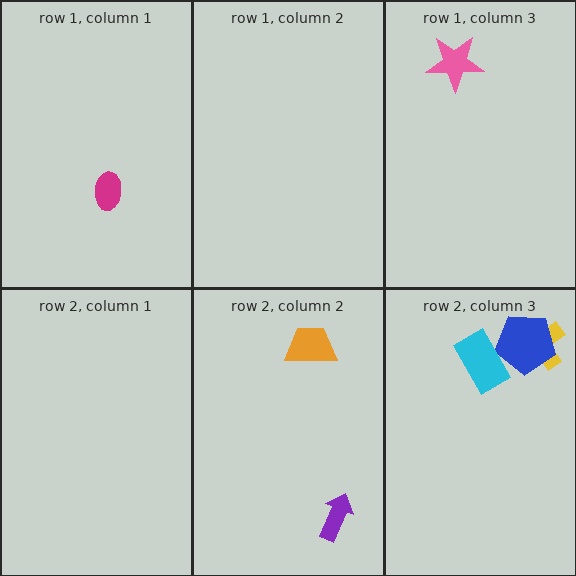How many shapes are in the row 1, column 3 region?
1.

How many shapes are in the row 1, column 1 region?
1.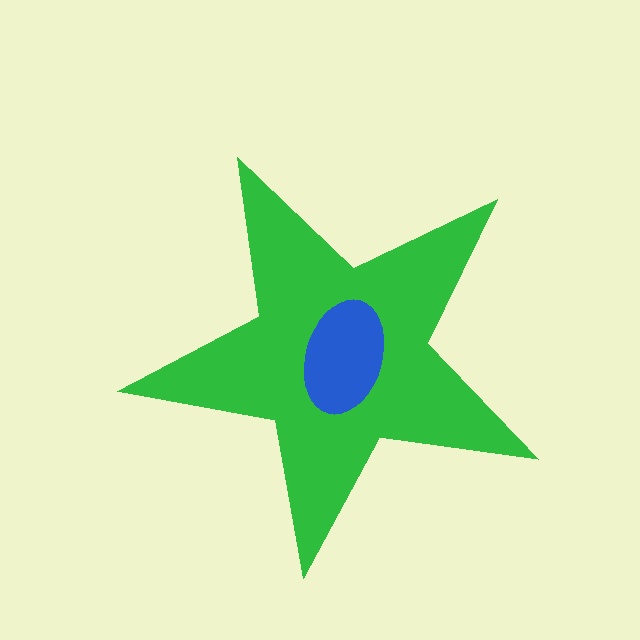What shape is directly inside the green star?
The blue ellipse.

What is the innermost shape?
The blue ellipse.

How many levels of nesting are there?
2.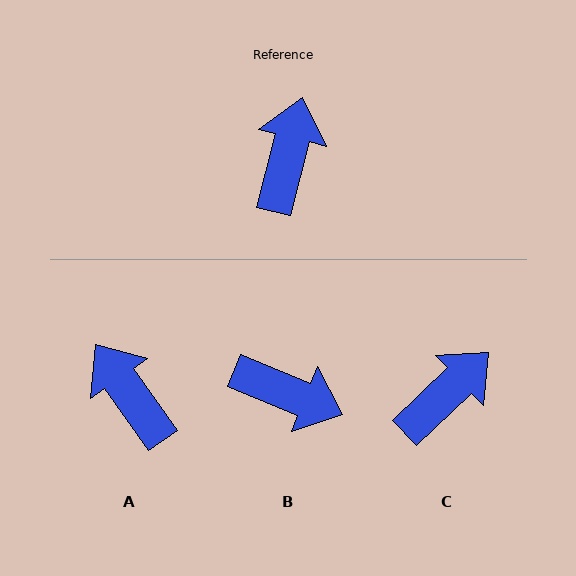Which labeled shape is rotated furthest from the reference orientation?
B, about 98 degrees away.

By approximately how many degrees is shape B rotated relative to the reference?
Approximately 98 degrees clockwise.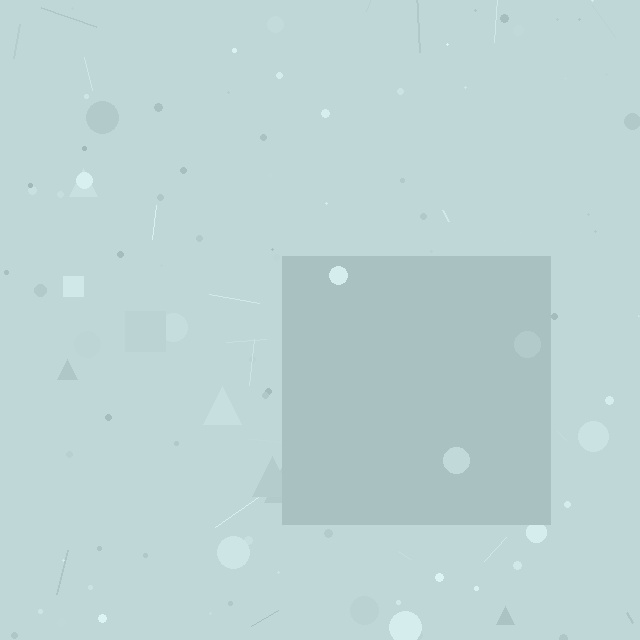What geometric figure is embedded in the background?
A square is embedded in the background.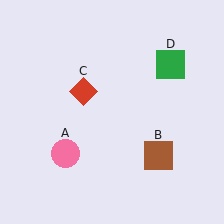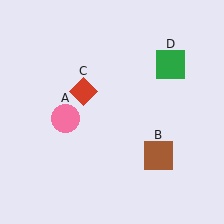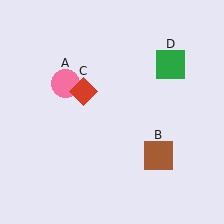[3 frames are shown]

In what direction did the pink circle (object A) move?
The pink circle (object A) moved up.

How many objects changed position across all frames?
1 object changed position: pink circle (object A).